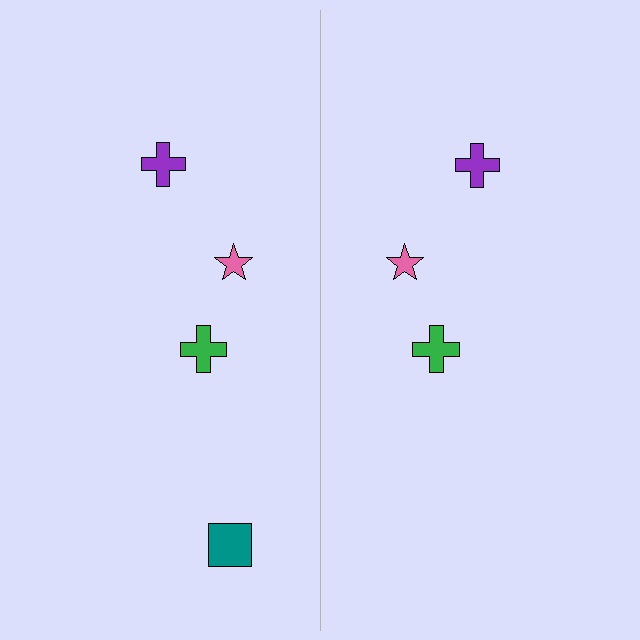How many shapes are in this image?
There are 7 shapes in this image.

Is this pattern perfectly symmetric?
No, the pattern is not perfectly symmetric. A teal square is missing from the right side.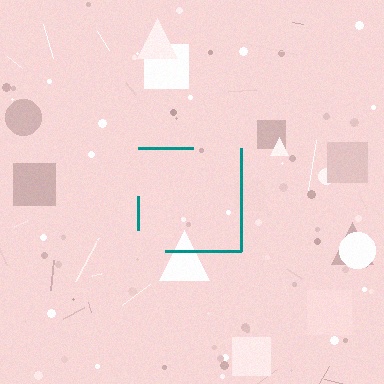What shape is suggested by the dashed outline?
The dashed outline suggests a square.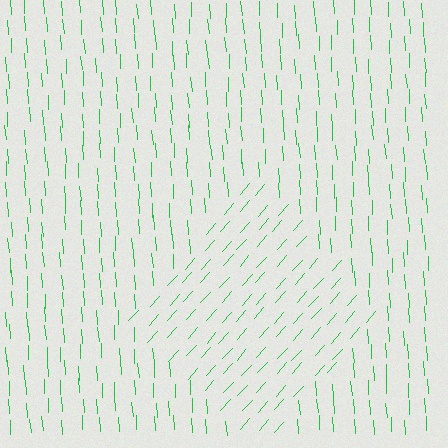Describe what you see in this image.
The image is filled with small green line segments. A diamond region in the image has lines oriented differently from the surrounding lines, creating a visible texture boundary.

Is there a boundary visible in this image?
Yes, there is a texture boundary formed by a change in line orientation.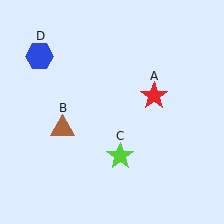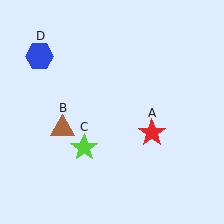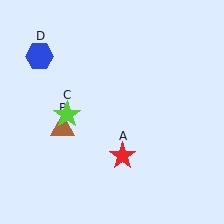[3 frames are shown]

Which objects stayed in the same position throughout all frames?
Brown triangle (object B) and blue hexagon (object D) remained stationary.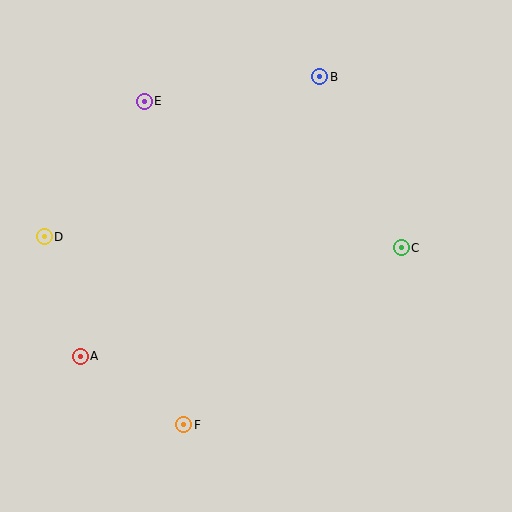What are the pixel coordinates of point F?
Point F is at (184, 425).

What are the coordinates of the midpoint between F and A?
The midpoint between F and A is at (132, 390).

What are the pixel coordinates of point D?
Point D is at (44, 237).